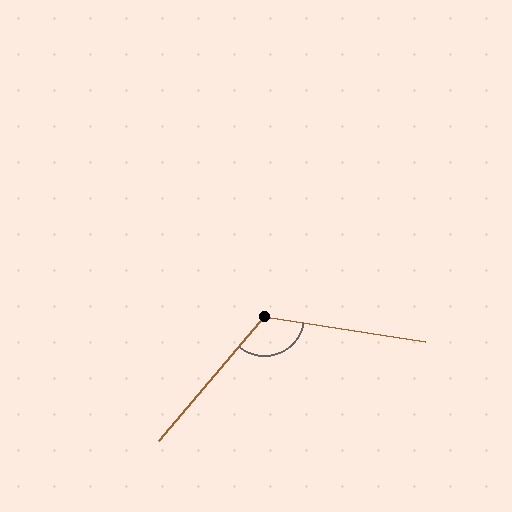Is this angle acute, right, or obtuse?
It is obtuse.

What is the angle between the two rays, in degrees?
Approximately 122 degrees.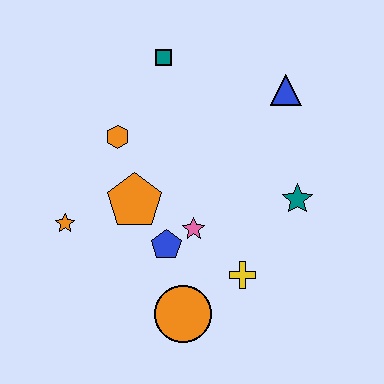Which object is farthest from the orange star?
The blue triangle is farthest from the orange star.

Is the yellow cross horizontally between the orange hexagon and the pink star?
No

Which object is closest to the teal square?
The orange hexagon is closest to the teal square.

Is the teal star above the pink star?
Yes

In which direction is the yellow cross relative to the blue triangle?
The yellow cross is below the blue triangle.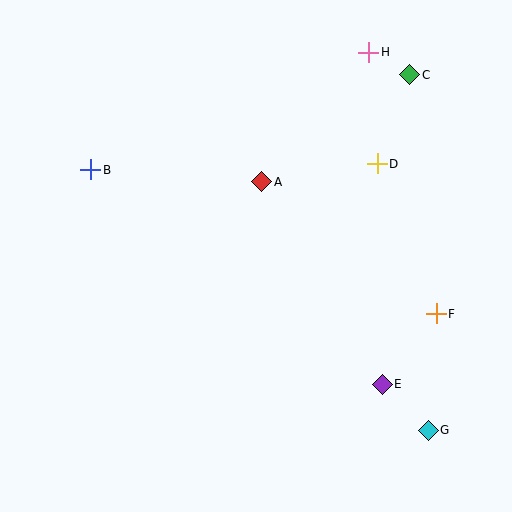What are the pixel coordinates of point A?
Point A is at (262, 182).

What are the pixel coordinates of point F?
Point F is at (436, 314).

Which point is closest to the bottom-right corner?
Point G is closest to the bottom-right corner.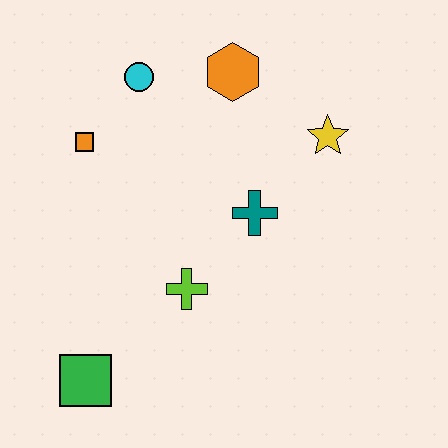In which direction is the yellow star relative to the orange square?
The yellow star is to the right of the orange square.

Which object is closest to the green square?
The lime cross is closest to the green square.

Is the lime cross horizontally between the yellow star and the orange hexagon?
No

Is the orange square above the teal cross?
Yes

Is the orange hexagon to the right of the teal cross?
No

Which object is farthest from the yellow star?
The green square is farthest from the yellow star.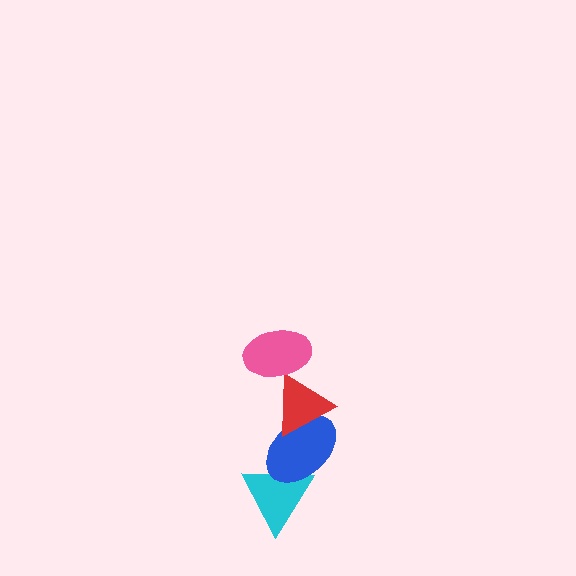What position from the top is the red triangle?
The red triangle is 2nd from the top.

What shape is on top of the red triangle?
The pink ellipse is on top of the red triangle.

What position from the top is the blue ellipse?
The blue ellipse is 3rd from the top.